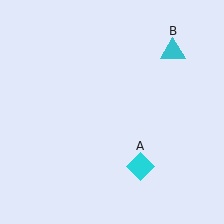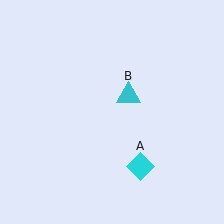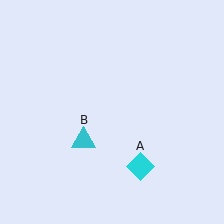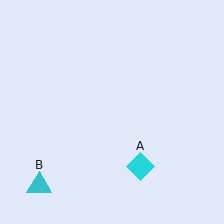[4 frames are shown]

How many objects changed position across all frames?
1 object changed position: cyan triangle (object B).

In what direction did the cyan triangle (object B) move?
The cyan triangle (object B) moved down and to the left.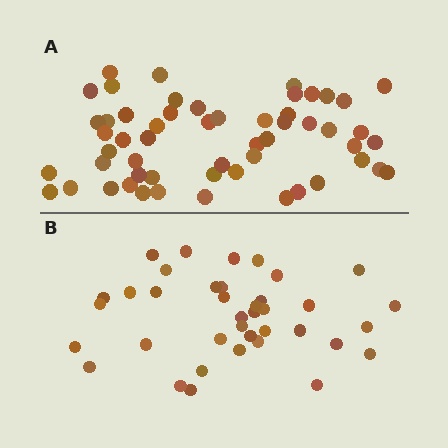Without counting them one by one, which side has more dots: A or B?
Region A (the top region) has more dots.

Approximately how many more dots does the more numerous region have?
Region A has approximately 15 more dots than region B.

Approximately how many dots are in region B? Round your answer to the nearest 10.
About 40 dots. (The exact count is 38, which rounds to 40.)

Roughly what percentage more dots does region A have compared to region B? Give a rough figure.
About 45% more.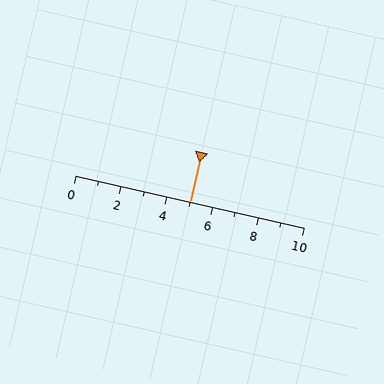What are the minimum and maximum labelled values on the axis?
The axis runs from 0 to 10.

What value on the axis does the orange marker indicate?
The marker indicates approximately 5.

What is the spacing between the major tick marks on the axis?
The major ticks are spaced 2 apart.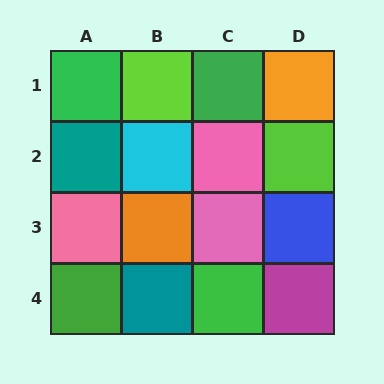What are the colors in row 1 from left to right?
Green, lime, green, orange.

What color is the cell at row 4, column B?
Teal.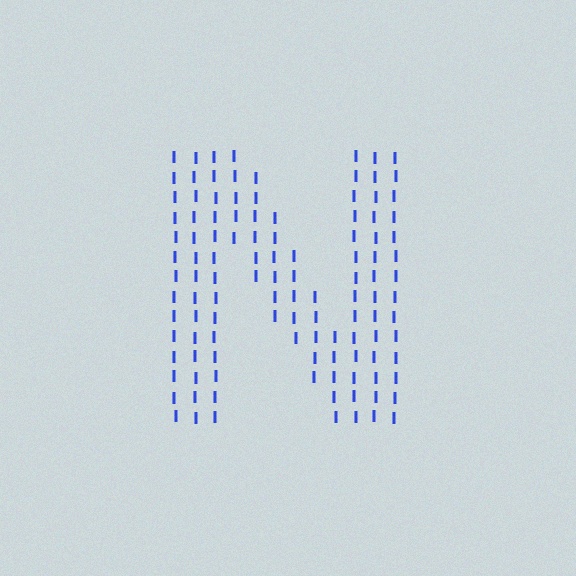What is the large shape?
The large shape is the letter N.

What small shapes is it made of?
It is made of small letter I's.